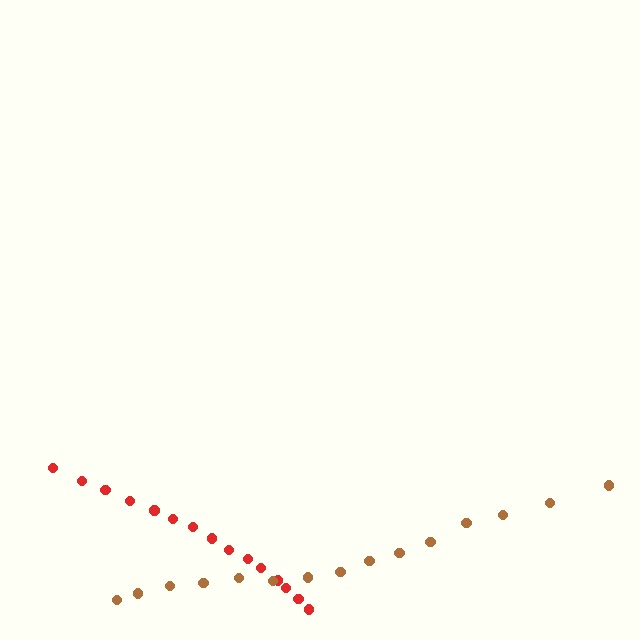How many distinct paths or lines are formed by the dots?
There are 2 distinct paths.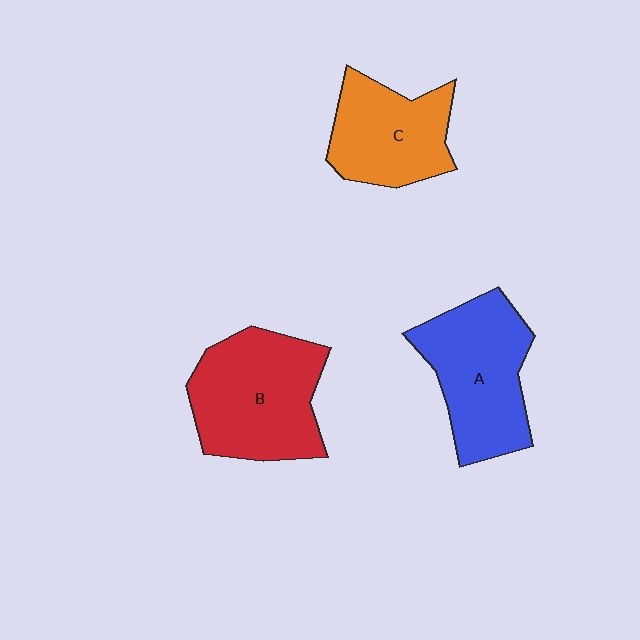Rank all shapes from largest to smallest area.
From largest to smallest: B (red), A (blue), C (orange).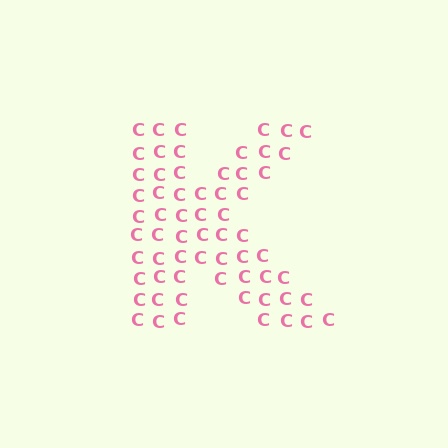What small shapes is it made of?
It is made of small letter C's.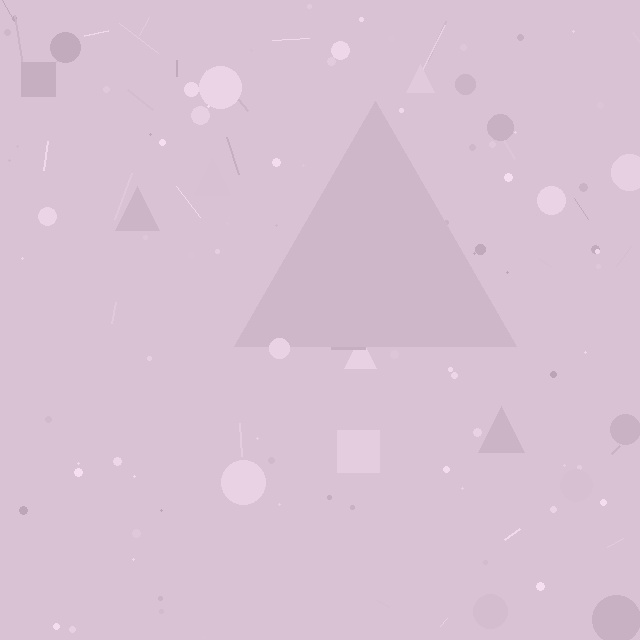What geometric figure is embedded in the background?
A triangle is embedded in the background.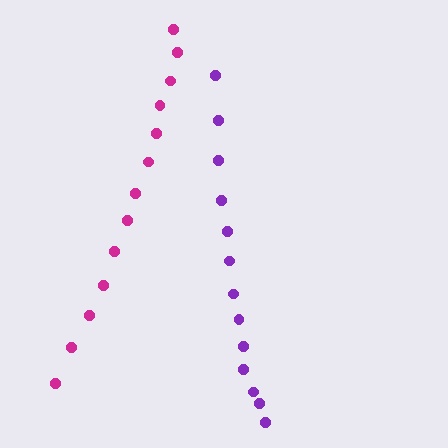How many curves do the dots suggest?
There are 2 distinct paths.